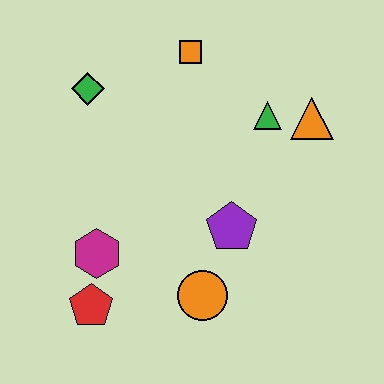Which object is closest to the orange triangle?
The green triangle is closest to the orange triangle.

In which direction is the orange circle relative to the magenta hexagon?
The orange circle is to the right of the magenta hexagon.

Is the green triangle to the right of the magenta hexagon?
Yes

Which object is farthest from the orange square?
The red pentagon is farthest from the orange square.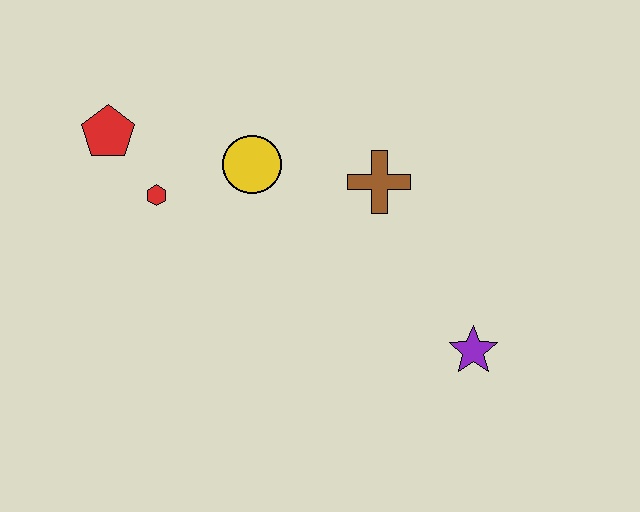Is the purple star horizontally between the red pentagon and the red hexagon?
No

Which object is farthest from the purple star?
The red pentagon is farthest from the purple star.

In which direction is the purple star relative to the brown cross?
The purple star is below the brown cross.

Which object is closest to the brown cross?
The yellow circle is closest to the brown cross.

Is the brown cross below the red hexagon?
No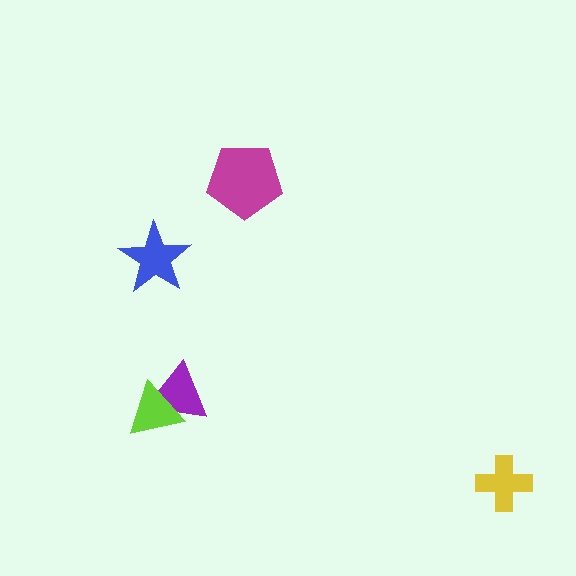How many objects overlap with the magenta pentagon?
0 objects overlap with the magenta pentagon.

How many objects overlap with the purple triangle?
1 object overlaps with the purple triangle.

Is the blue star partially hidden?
No, no other shape covers it.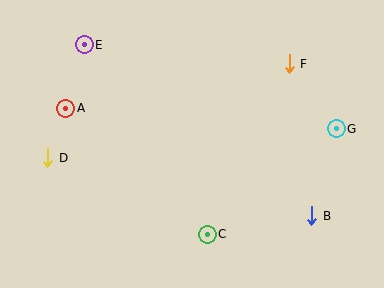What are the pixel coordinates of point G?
Point G is at (336, 129).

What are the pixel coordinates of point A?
Point A is at (66, 108).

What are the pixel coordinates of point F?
Point F is at (289, 64).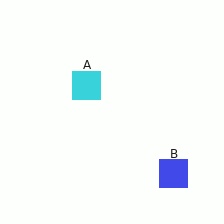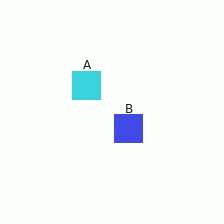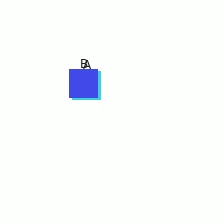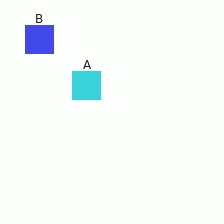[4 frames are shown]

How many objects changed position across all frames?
1 object changed position: blue square (object B).